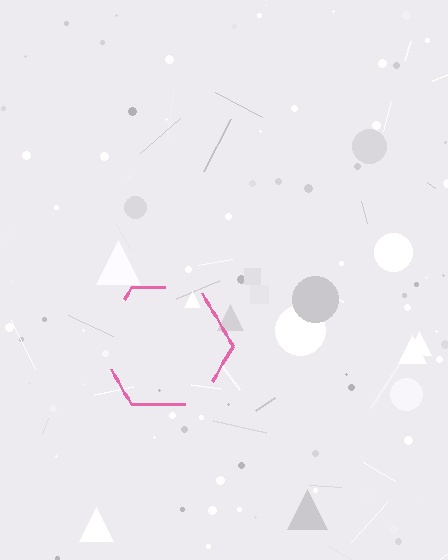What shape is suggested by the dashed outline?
The dashed outline suggests a hexagon.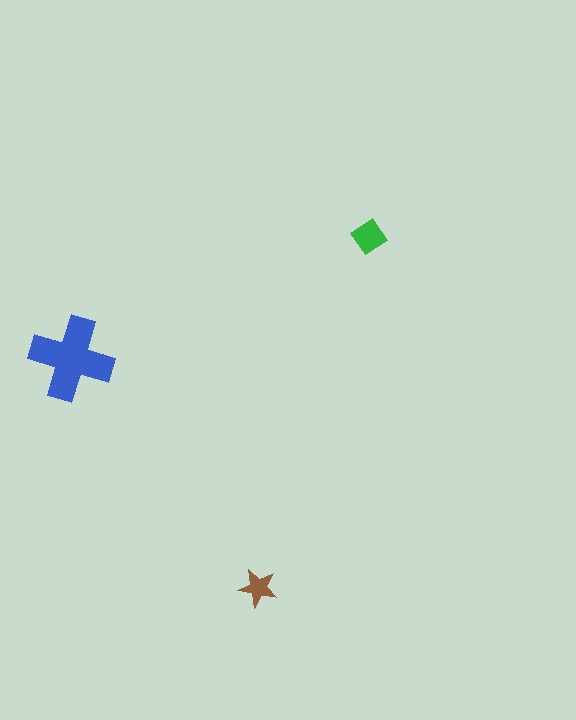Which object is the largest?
The blue cross.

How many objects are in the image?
There are 3 objects in the image.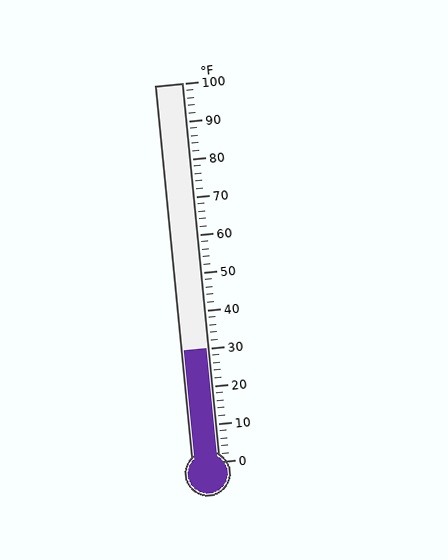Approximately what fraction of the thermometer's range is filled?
The thermometer is filled to approximately 30% of its range.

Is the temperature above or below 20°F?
The temperature is above 20°F.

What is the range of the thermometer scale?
The thermometer scale ranges from 0°F to 100°F.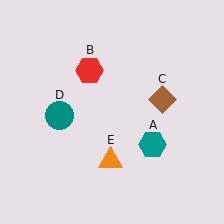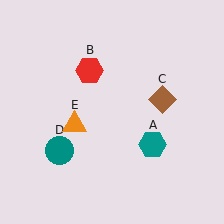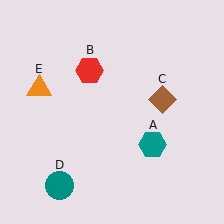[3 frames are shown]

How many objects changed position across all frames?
2 objects changed position: teal circle (object D), orange triangle (object E).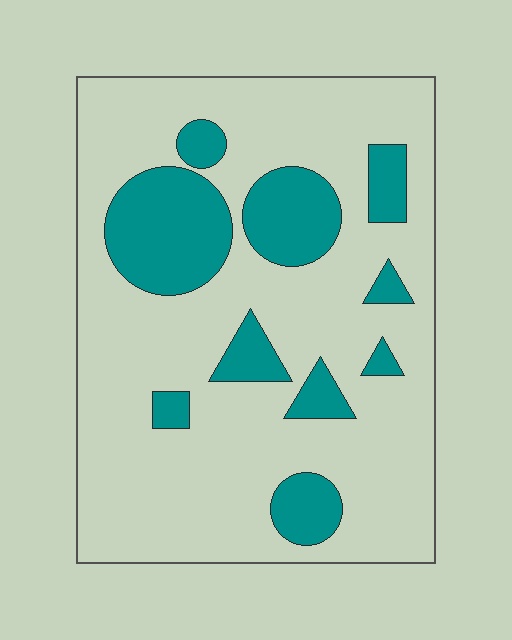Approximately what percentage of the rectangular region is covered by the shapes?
Approximately 20%.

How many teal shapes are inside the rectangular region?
10.